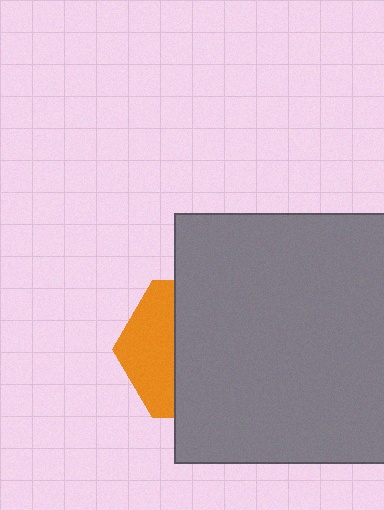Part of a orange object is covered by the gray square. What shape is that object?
It is a hexagon.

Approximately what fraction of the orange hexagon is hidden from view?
Roughly 65% of the orange hexagon is hidden behind the gray square.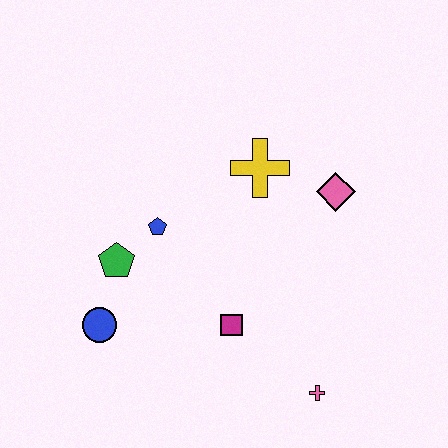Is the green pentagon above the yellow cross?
No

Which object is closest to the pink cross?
The magenta square is closest to the pink cross.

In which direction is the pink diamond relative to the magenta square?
The pink diamond is above the magenta square.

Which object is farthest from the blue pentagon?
The pink cross is farthest from the blue pentagon.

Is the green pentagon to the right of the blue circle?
Yes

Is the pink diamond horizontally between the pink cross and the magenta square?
No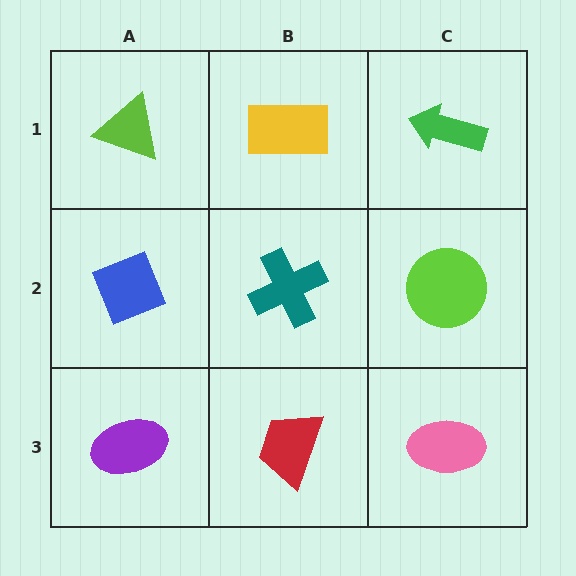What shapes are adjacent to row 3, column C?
A lime circle (row 2, column C), a red trapezoid (row 3, column B).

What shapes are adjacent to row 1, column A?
A blue diamond (row 2, column A), a yellow rectangle (row 1, column B).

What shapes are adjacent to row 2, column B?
A yellow rectangle (row 1, column B), a red trapezoid (row 3, column B), a blue diamond (row 2, column A), a lime circle (row 2, column C).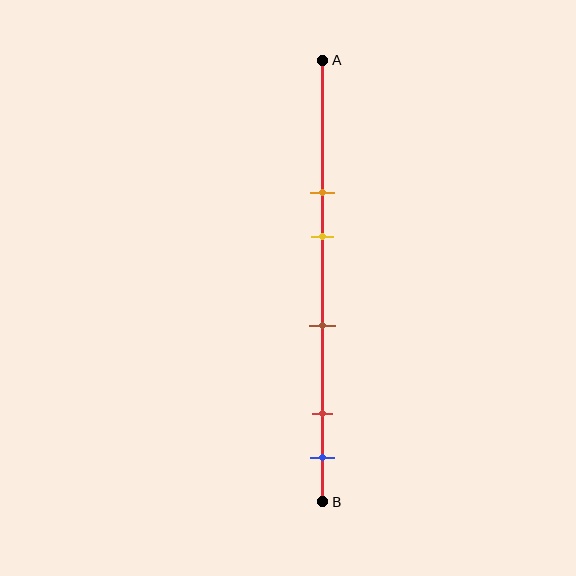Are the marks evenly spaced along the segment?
No, the marks are not evenly spaced.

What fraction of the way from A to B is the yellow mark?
The yellow mark is approximately 40% (0.4) of the way from A to B.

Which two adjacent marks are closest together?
The red and blue marks are the closest adjacent pair.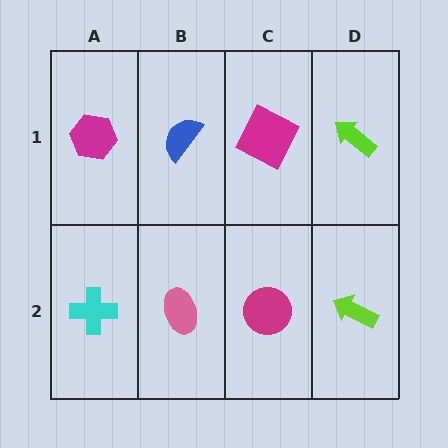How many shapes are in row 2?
4 shapes.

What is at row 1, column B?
A blue semicircle.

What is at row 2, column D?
A lime arrow.